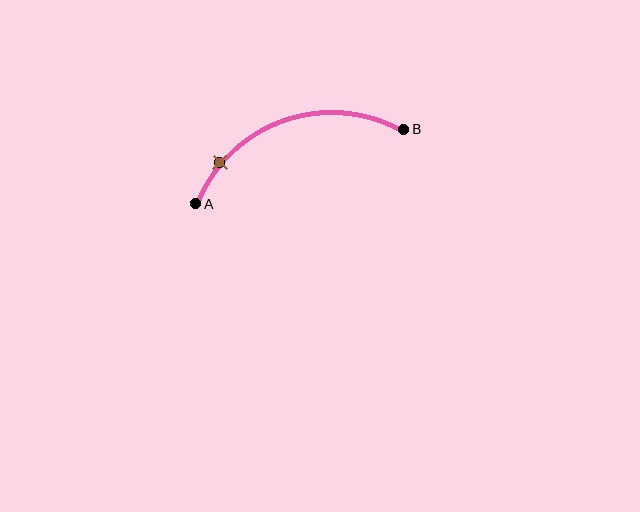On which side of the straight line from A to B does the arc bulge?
The arc bulges above the straight line connecting A and B.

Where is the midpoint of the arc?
The arc midpoint is the point on the curve farthest from the straight line joining A and B. It sits above that line.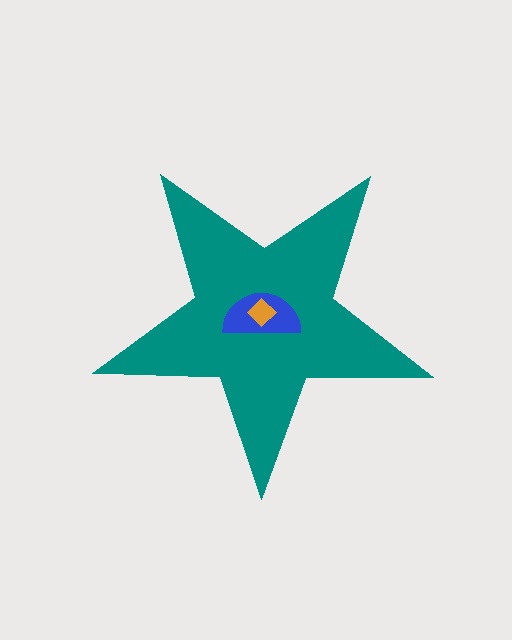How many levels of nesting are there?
3.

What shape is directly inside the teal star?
The blue semicircle.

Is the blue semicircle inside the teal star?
Yes.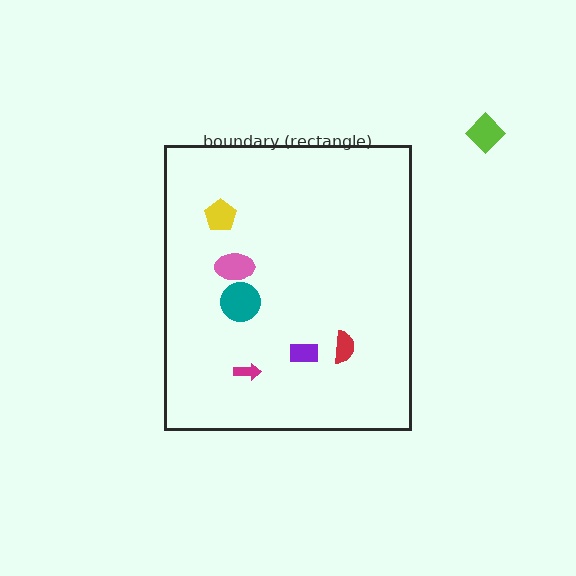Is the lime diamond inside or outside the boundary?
Outside.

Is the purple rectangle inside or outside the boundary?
Inside.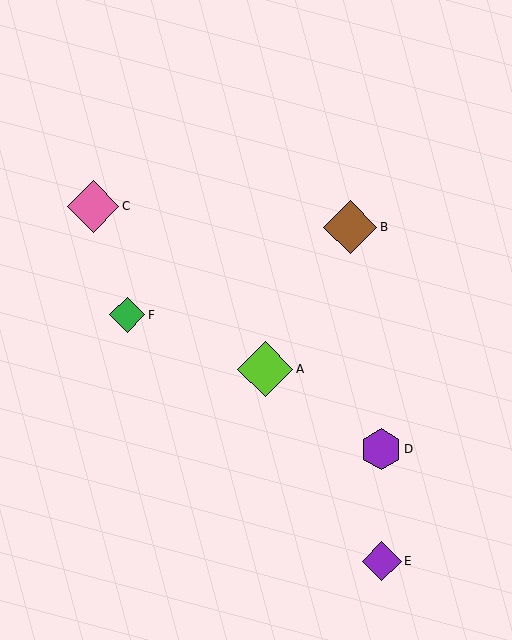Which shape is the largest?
The lime diamond (labeled A) is the largest.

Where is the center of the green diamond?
The center of the green diamond is at (127, 315).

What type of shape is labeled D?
Shape D is a purple hexagon.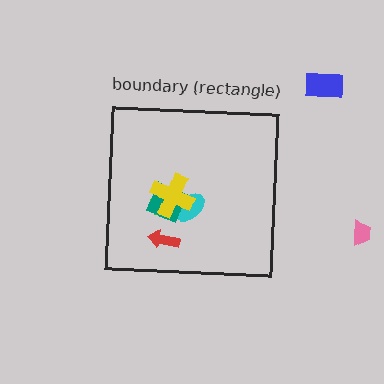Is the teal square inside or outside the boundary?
Inside.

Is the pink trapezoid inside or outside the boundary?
Outside.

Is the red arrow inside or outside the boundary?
Inside.